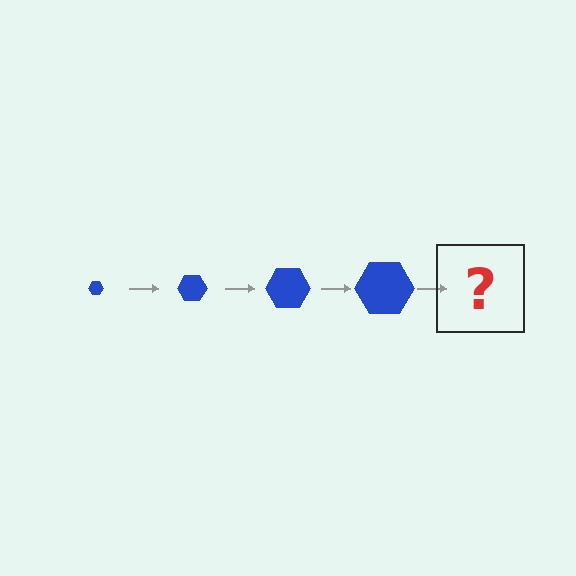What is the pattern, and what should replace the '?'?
The pattern is that the hexagon gets progressively larger each step. The '?' should be a blue hexagon, larger than the previous one.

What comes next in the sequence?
The next element should be a blue hexagon, larger than the previous one.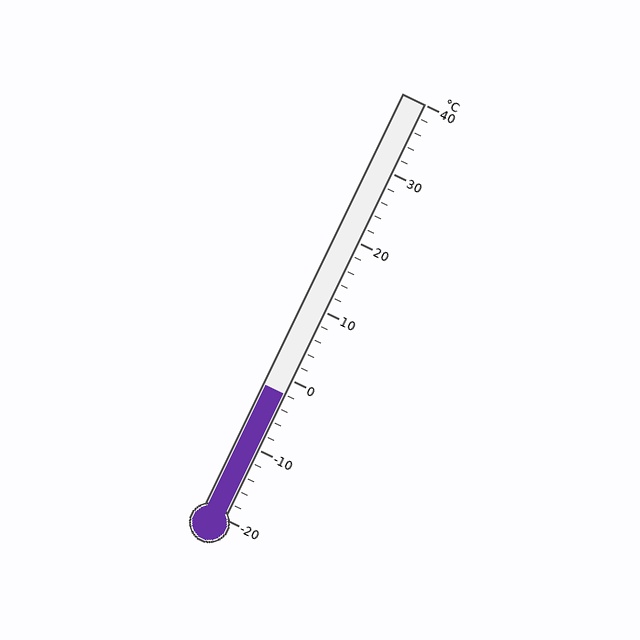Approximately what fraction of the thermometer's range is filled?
The thermometer is filled to approximately 30% of its range.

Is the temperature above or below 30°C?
The temperature is below 30°C.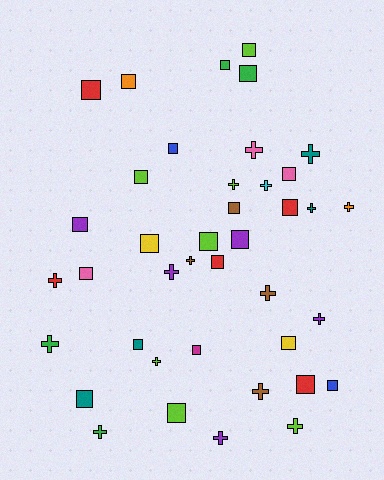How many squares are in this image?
There are 23 squares.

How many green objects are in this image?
There are 4 green objects.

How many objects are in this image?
There are 40 objects.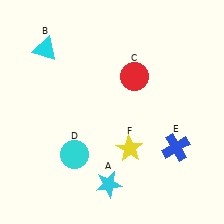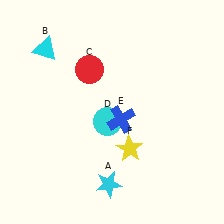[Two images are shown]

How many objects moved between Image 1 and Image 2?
3 objects moved between the two images.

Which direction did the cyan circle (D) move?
The cyan circle (D) moved right.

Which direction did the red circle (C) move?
The red circle (C) moved left.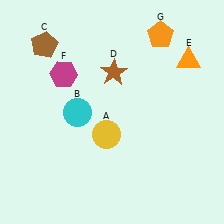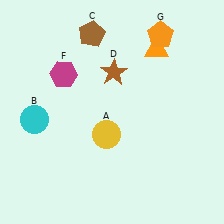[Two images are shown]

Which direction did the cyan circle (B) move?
The cyan circle (B) moved left.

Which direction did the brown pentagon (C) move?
The brown pentagon (C) moved right.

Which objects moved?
The objects that moved are: the cyan circle (B), the brown pentagon (C), the orange triangle (E).